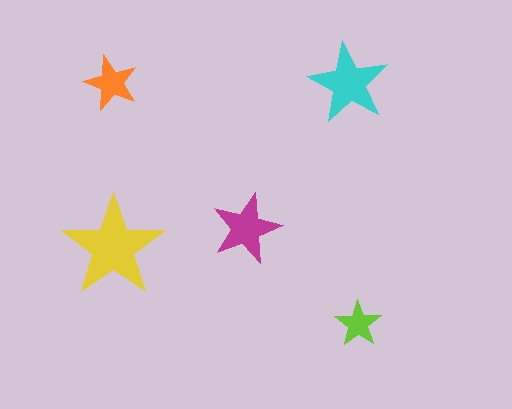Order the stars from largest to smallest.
the yellow one, the cyan one, the magenta one, the orange one, the lime one.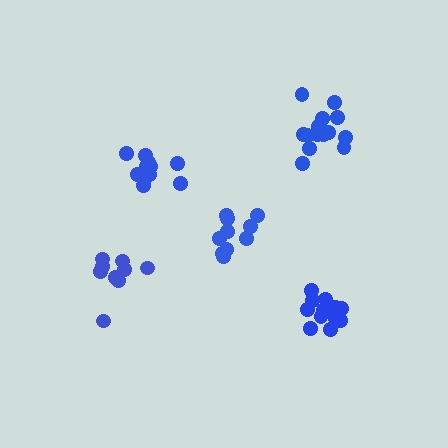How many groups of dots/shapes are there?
There are 5 groups.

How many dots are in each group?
Group 1: 13 dots, Group 2: 12 dots, Group 3: 9 dots, Group 4: 14 dots, Group 5: 10 dots (58 total).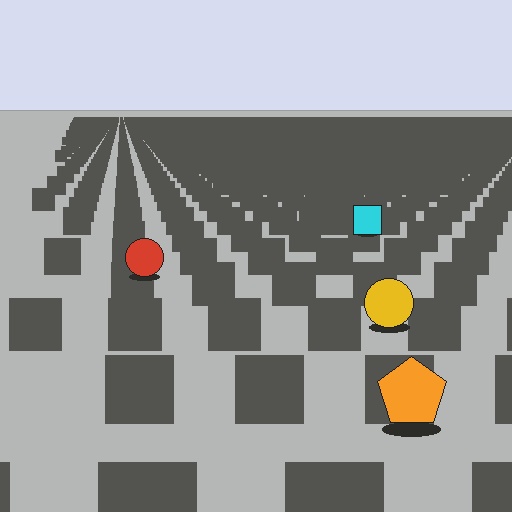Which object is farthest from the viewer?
The cyan square is farthest from the viewer. It appears smaller and the ground texture around it is denser.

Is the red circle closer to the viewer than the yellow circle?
No. The yellow circle is closer — you can tell from the texture gradient: the ground texture is coarser near it.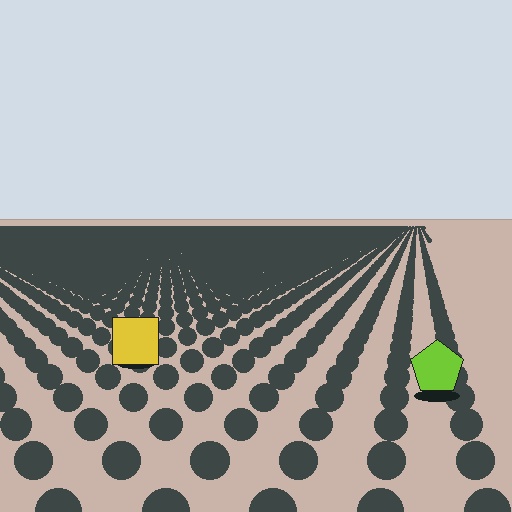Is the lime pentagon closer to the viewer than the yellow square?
Yes. The lime pentagon is closer — you can tell from the texture gradient: the ground texture is coarser near it.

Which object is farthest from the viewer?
The yellow square is farthest from the viewer. It appears smaller and the ground texture around it is denser.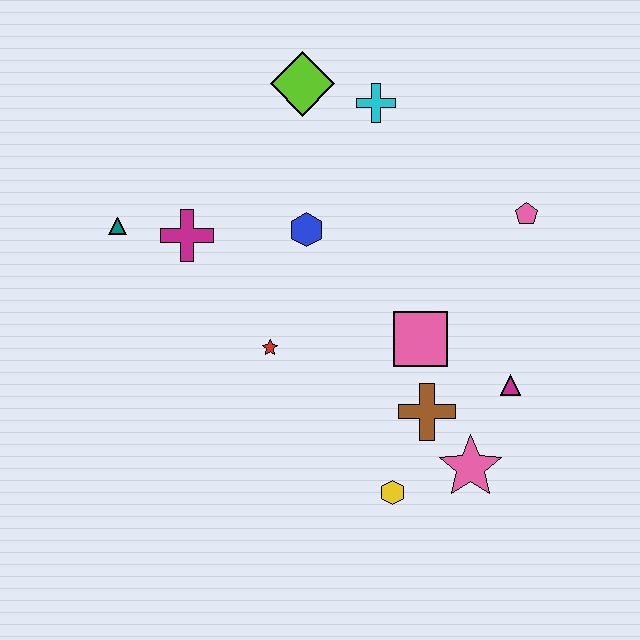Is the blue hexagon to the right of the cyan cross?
No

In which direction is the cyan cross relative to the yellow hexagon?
The cyan cross is above the yellow hexagon.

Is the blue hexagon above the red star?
Yes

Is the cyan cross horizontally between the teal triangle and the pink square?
Yes